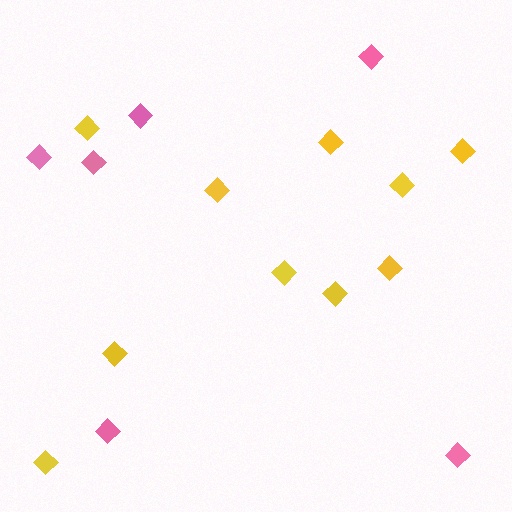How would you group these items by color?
There are 2 groups: one group of yellow diamonds (10) and one group of pink diamonds (6).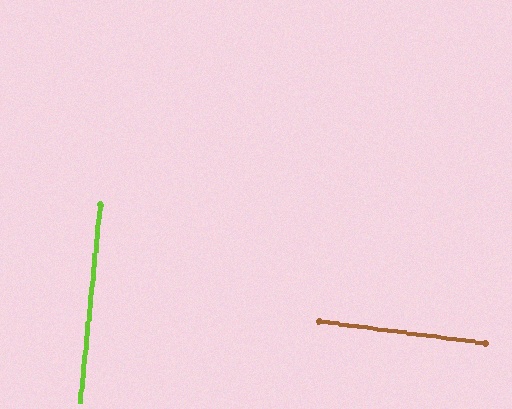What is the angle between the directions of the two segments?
Approximately 88 degrees.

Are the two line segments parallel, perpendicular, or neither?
Perpendicular — they meet at approximately 88°.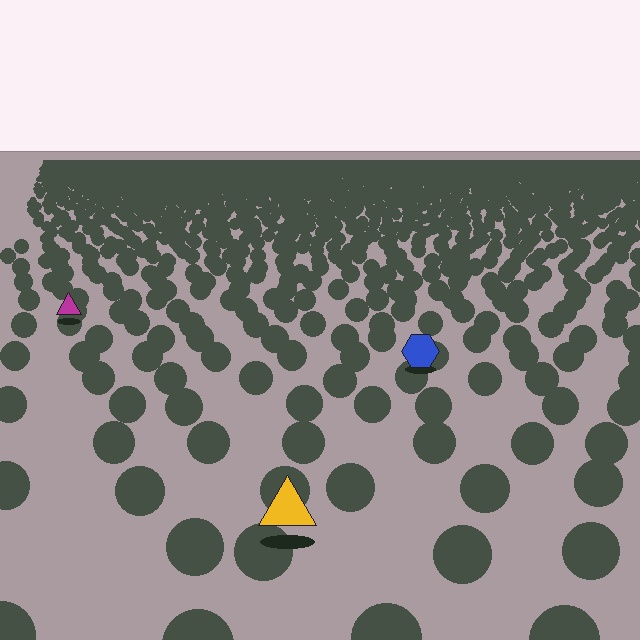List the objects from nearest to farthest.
From nearest to farthest: the yellow triangle, the blue hexagon, the magenta triangle.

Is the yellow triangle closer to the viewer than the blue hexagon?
Yes. The yellow triangle is closer — you can tell from the texture gradient: the ground texture is coarser near it.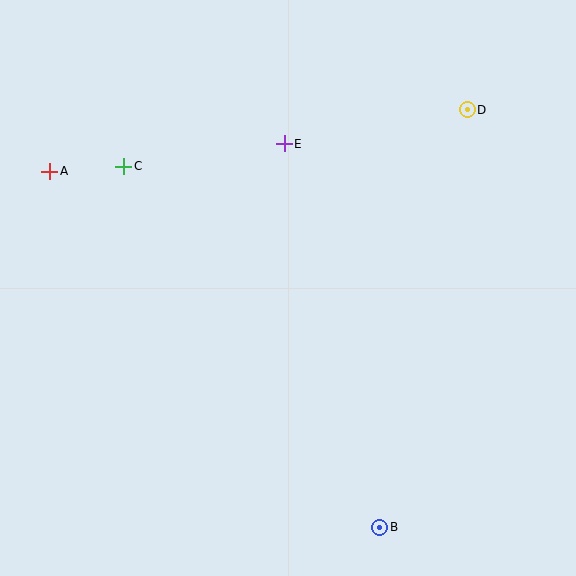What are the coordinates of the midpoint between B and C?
The midpoint between B and C is at (252, 347).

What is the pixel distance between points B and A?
The distance between B and A is 485 pixels.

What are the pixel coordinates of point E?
Point E is at (284, 144).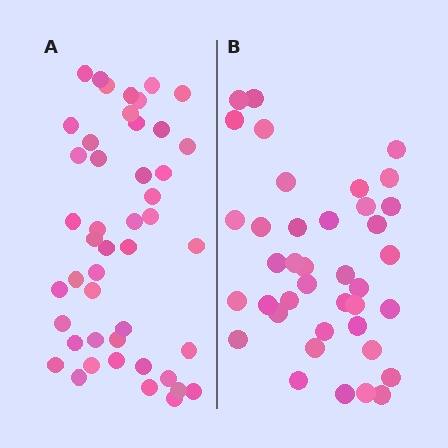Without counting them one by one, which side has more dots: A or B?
Region A (the left region) has more dots.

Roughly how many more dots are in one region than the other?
Region A has roughly 8 or so more dots than region B.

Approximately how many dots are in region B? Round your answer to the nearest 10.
About 40 dots. (The exact count is 39, which rounds to 40.)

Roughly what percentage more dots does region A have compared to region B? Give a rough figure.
About 20% more.